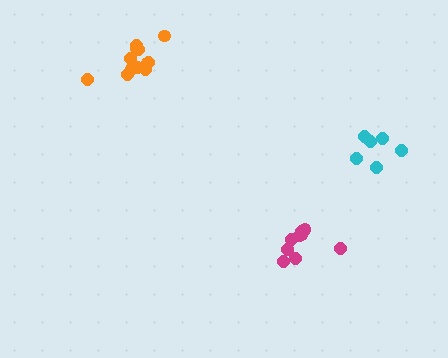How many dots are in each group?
Group 1: 9 dots, Group 2: 6 dots, Group 3: 12 dots (27 total).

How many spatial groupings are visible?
There are 3 spatial groupings.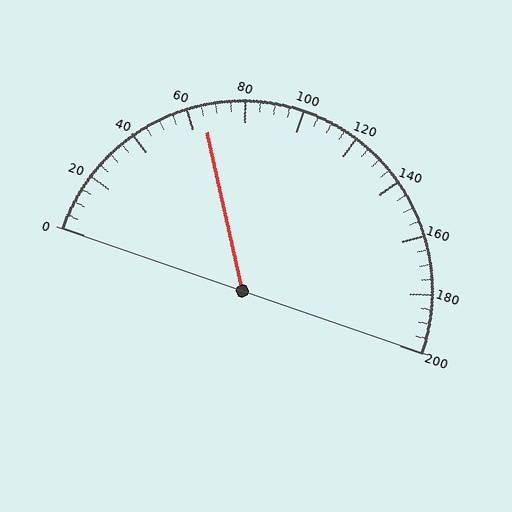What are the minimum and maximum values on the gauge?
The gauge ranges from 0 to 200.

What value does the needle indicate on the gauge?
The needle indicates approximately 65.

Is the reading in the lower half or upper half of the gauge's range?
The reading is in the lower half of the range (0 to 200).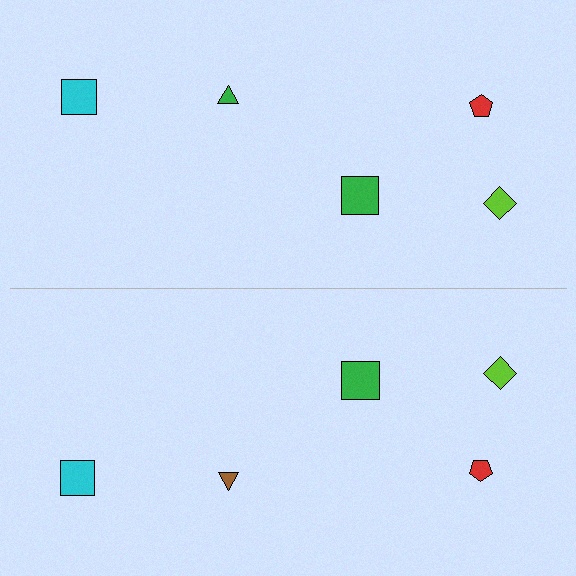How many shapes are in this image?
There are 10 shapes in this image.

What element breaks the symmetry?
The brown triangle on the bottom side breaks the symmetry — its mirror counterpart is green.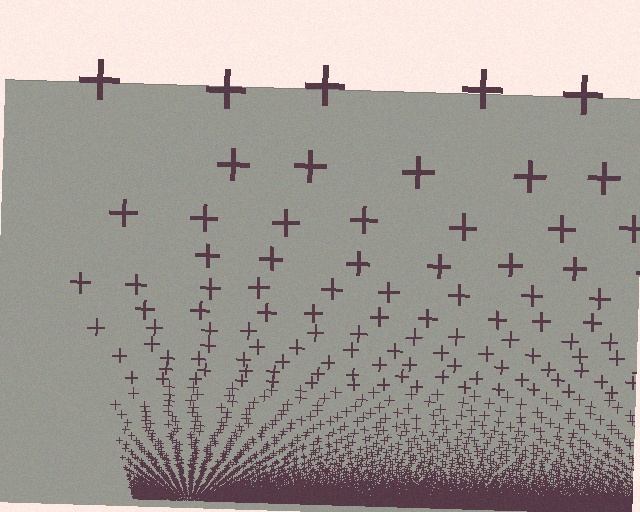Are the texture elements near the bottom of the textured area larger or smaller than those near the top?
Smaller. The gradient is inverted — elements near the bottom are smaller and denser.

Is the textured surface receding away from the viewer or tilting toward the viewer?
The surface appears to tilt toward the viewer. Texture elements get larger and sparser toward the top.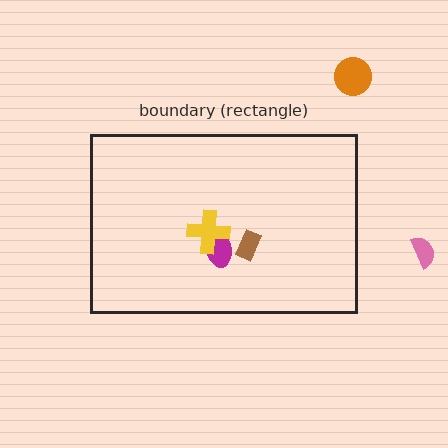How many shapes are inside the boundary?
3 inside, 2 outside.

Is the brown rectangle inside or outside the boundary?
Inside.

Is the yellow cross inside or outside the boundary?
Inside.